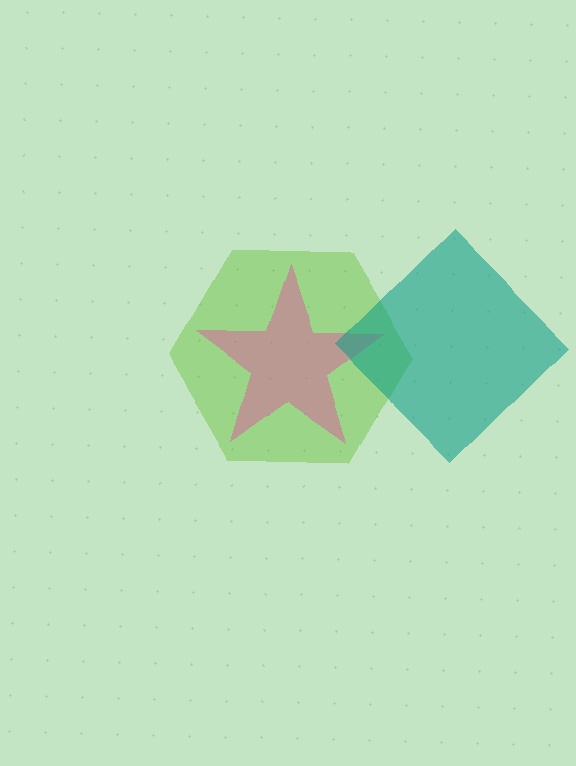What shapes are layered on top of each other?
The layered shapes are: a lime hexagon, a pink star, a teal diamond.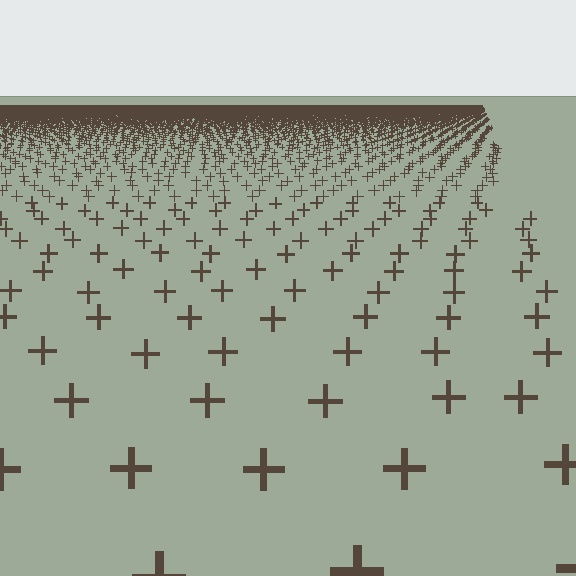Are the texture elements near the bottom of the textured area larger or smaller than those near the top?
Larger. Near the bottom, elements are closer to the viewer and appear at a bigger on-screen size.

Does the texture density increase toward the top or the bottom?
Density increases toward the top.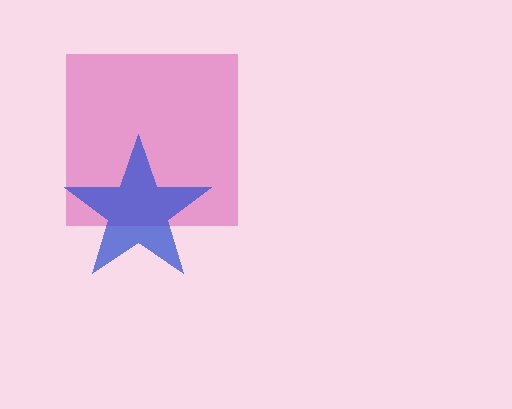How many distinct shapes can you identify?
There are 2 distinct shapes: a pink square, a blue star.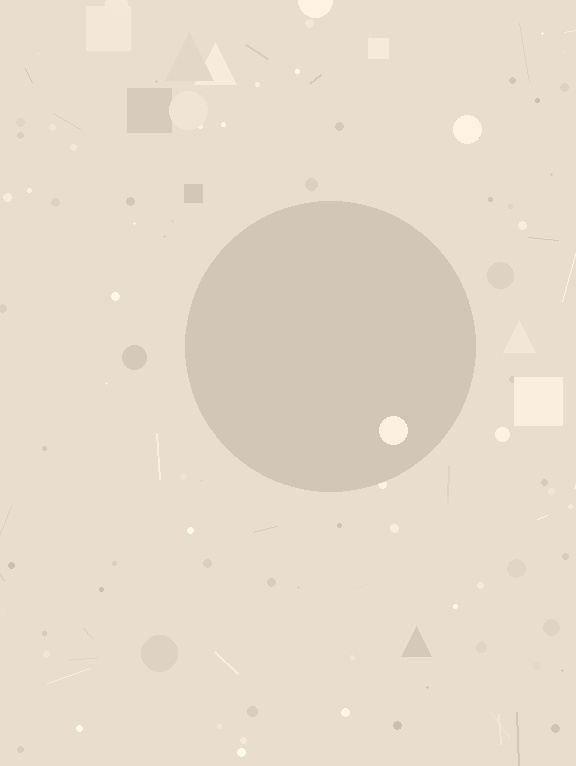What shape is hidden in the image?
A circle is hidden in the image.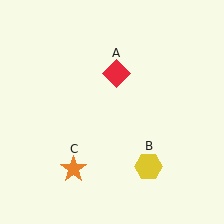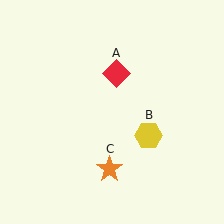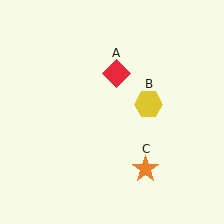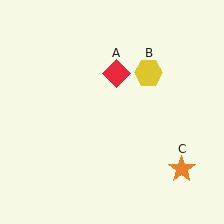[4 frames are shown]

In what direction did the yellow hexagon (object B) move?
The yellow hexagon (object B) moved up.